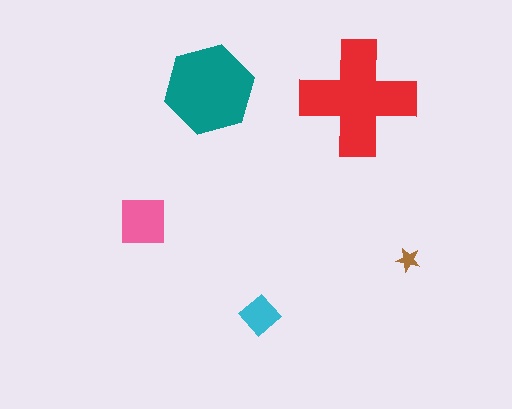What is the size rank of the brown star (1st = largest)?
5th.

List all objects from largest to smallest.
The red cross, the teal hexagon, the pink square, the cyan diamond, the brown star.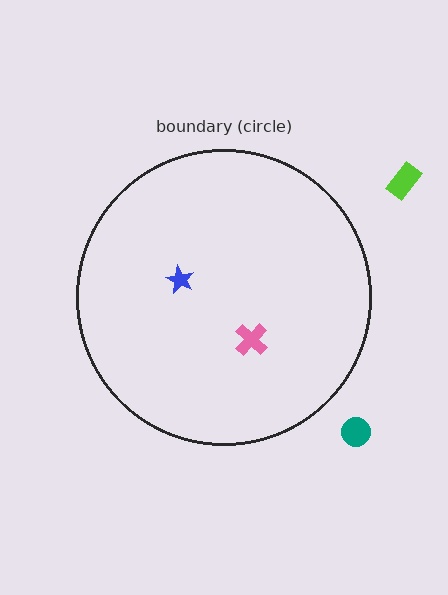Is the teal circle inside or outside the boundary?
Outside.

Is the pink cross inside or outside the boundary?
Inside.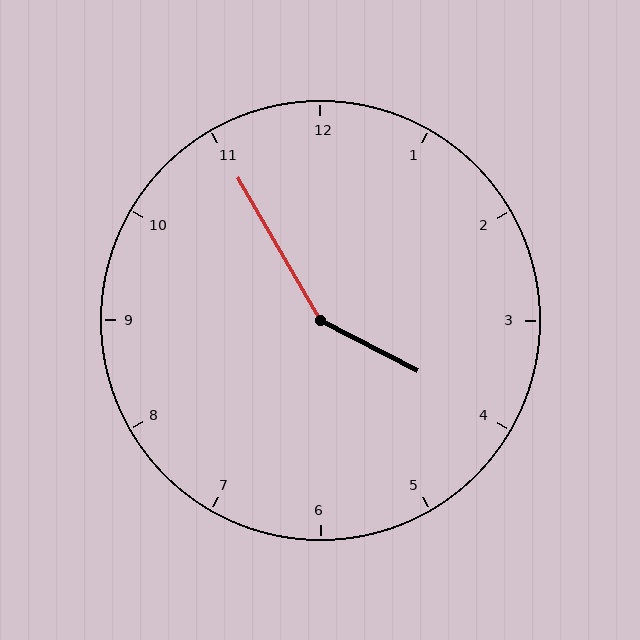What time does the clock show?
3:55.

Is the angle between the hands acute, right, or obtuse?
It is obtuse.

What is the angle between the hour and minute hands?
Approximately 148 degrees.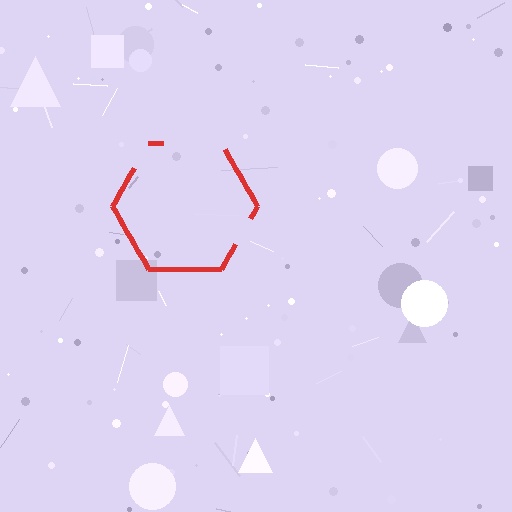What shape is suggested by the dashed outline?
The dashed outline suggests a hexagon.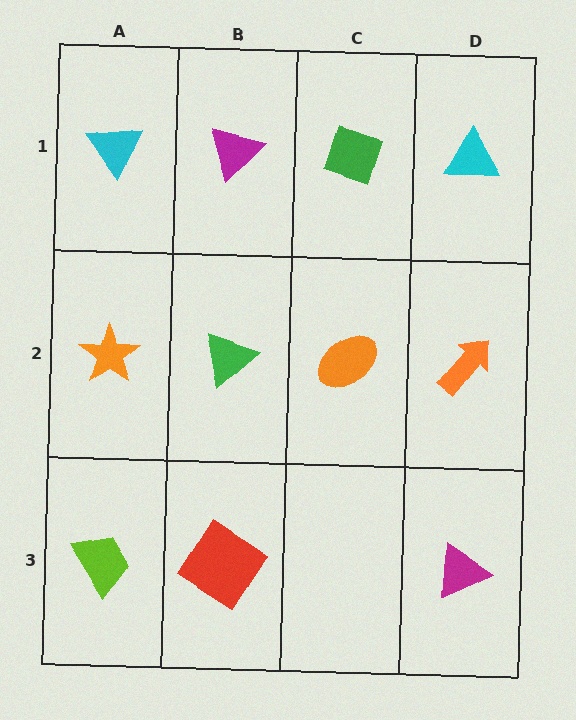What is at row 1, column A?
A cyan triangle.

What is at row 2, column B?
A green triangle.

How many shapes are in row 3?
3 shapes.